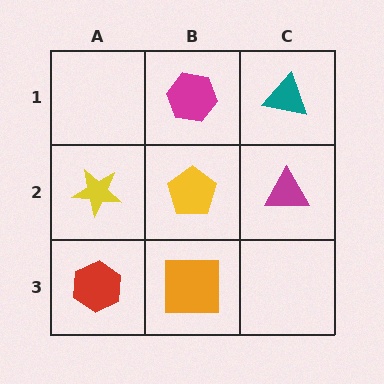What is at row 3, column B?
An orange square.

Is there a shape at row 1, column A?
No, that cell is empty.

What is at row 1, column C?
A teal triangle.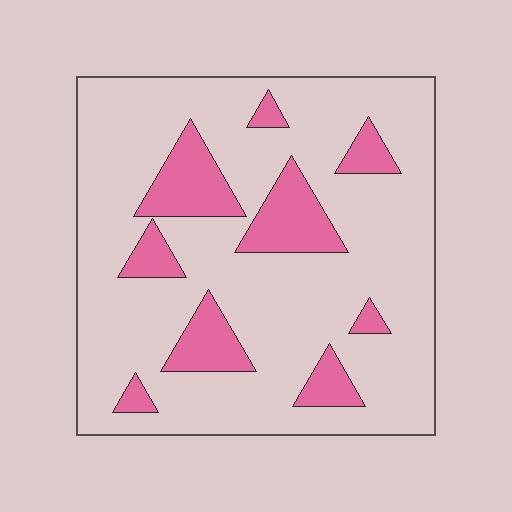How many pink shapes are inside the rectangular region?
9.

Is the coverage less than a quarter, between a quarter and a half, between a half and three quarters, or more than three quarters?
Less than a quarter.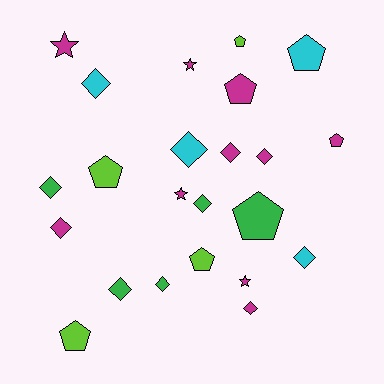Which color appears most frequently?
Magenta, with 10 objects.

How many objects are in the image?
There are 23 objects.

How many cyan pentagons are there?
There is 1 cyan pentagon.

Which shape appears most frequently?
Diamond, with 11 objects.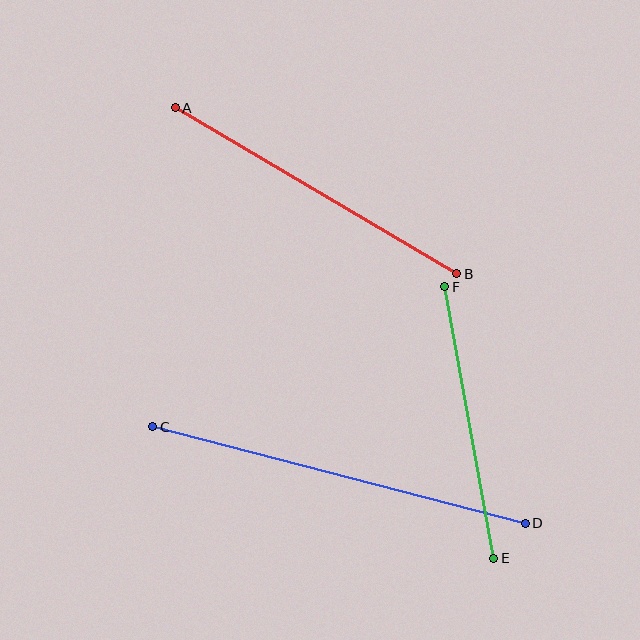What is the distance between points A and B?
The distance is approximately 327 pixels.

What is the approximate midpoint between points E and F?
The midpoint is at approximately (469, 422) pixels.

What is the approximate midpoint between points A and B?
The midpoint is at approximately (316, 191) pixels.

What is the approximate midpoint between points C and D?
The midpoint is at approximately (339, 475) pixels.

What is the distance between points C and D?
The distance is approximately 385 pixels.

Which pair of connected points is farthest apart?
Points C and D are farthest apart.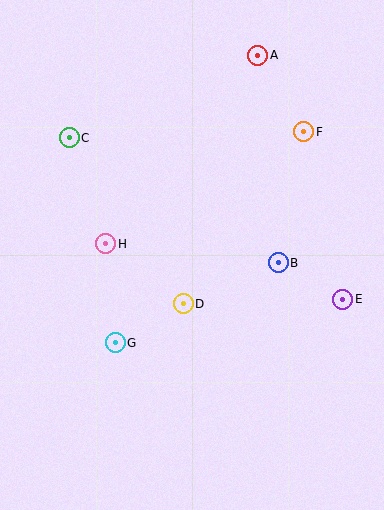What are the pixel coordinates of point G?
Point G is at (115, 343).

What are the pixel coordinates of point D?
Point D is at (183, 304).